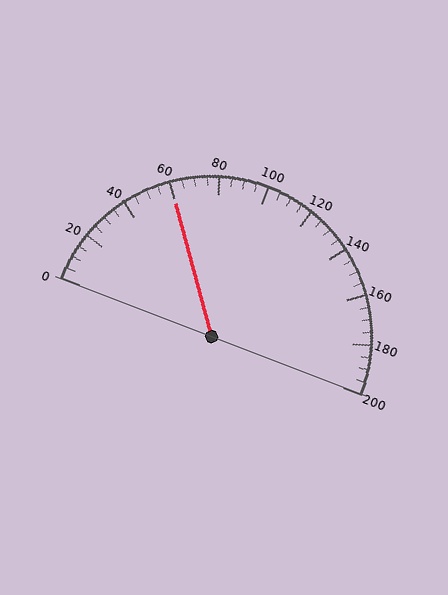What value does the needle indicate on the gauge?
The needle indicates approximately 60.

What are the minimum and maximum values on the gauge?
The gauge ranges from 0 to 200.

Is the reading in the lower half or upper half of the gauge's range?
The reading is in the lower half of the range (0 to 200).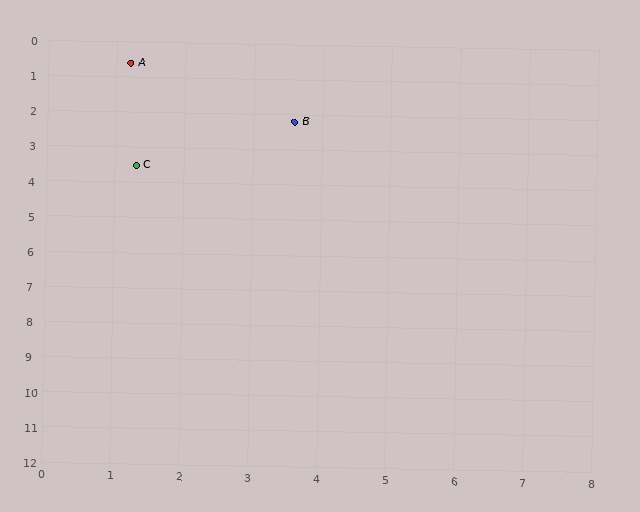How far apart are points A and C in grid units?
Points A and C are about 2.9 grid units apart.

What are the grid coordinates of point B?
Point B is at approximately (3.6, 2.2).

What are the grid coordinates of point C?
Point C is at approximately (1.3, 3.5).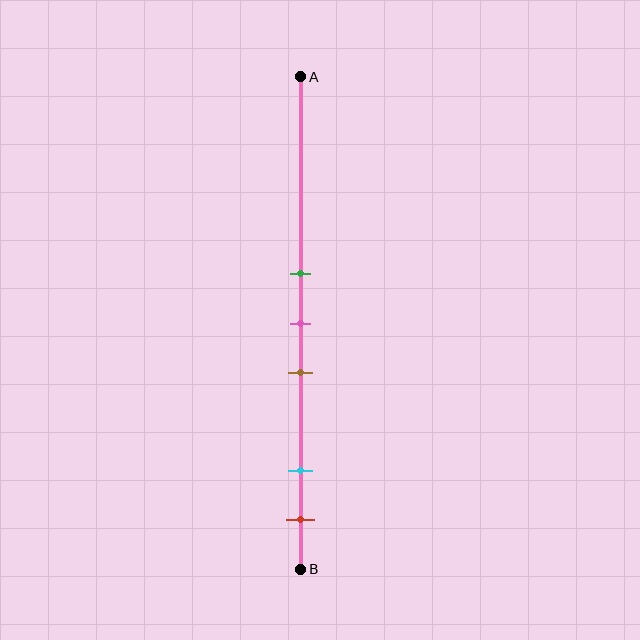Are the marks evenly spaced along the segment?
No, the marks are not evenly spaced.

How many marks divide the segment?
There are 5 marks dividing the segment.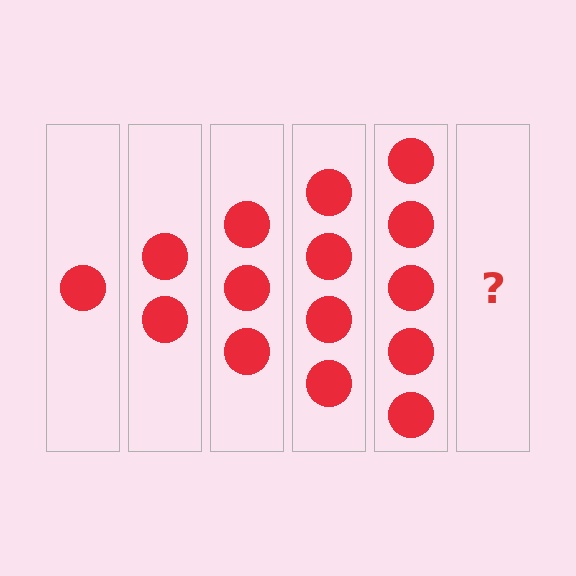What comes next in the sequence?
The next element should be 6 circles.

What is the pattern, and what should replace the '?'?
The pattern is that each step adds one more circle. The '?' should be 6 circles.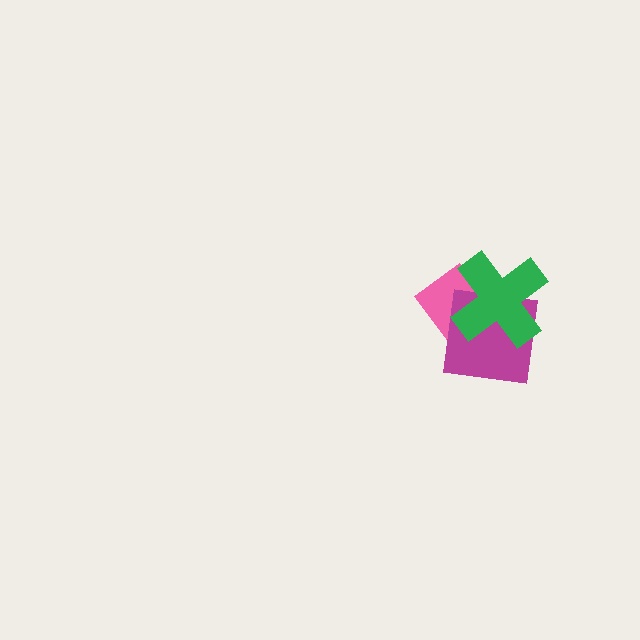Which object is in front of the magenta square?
The green cross is in front of the magenta square.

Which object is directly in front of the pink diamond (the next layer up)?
The magenta square is directly in front of the pink diamond.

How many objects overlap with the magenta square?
2 objects overlap with the magenta square.